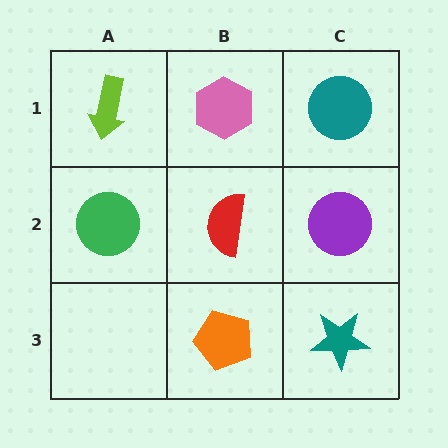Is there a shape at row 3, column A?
No, that cell is empty.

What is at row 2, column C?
A purple circle.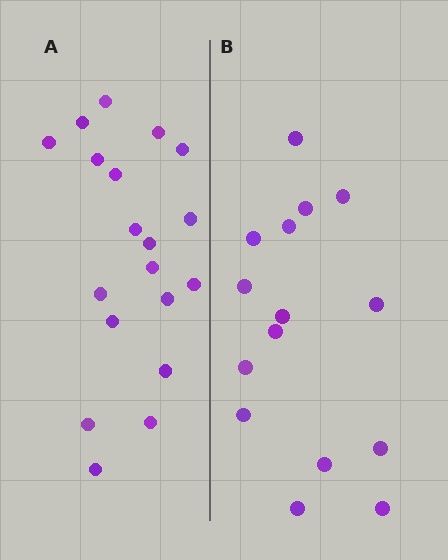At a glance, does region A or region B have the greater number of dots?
Region A (the left region) has more dots.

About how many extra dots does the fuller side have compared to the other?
Region A has about 4 more dots than region B.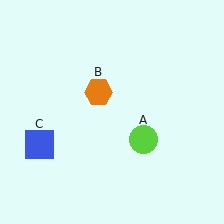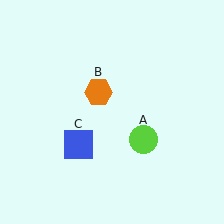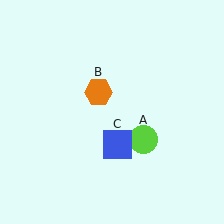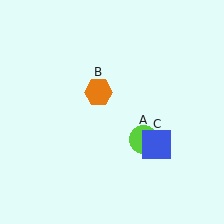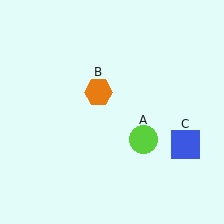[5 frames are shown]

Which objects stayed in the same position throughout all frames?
Lime circle (object A) and orange hexagon (object B) remained stationary.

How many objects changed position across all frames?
1 object changed position: blue square (object C).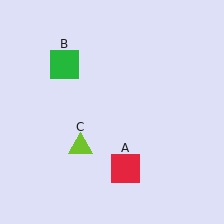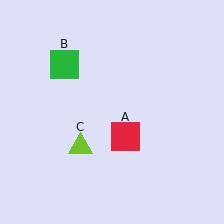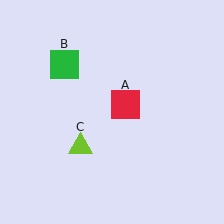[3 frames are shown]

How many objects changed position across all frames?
1 object changed position: red square (object A).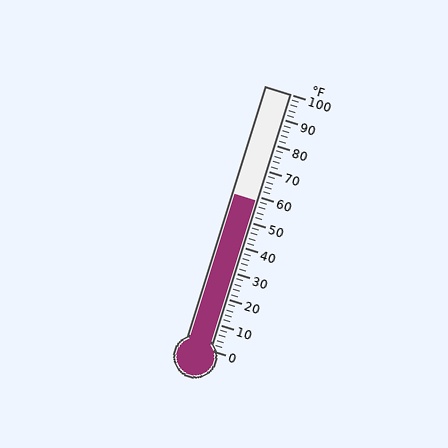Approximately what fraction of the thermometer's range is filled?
The thermometer is filled to approximately 60% of its range.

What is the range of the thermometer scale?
The thermometer scale ranges from 0°F to 100°F.